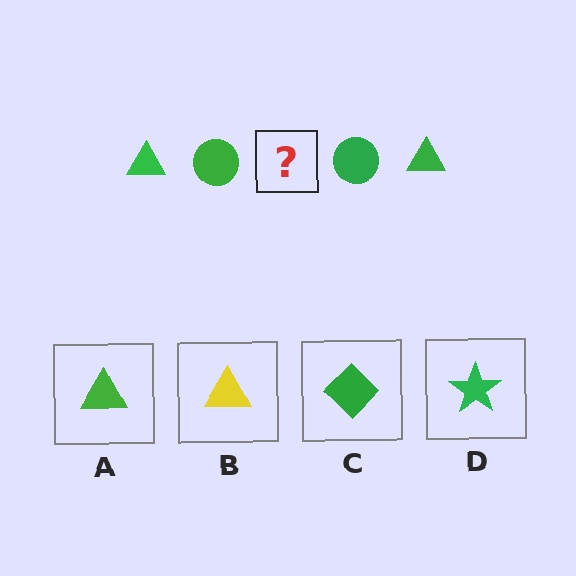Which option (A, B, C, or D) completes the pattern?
A.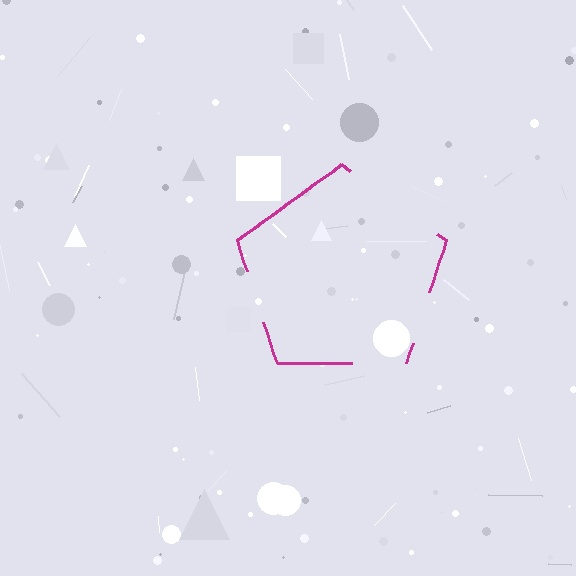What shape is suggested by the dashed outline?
The dashed outline suggests a pentagon.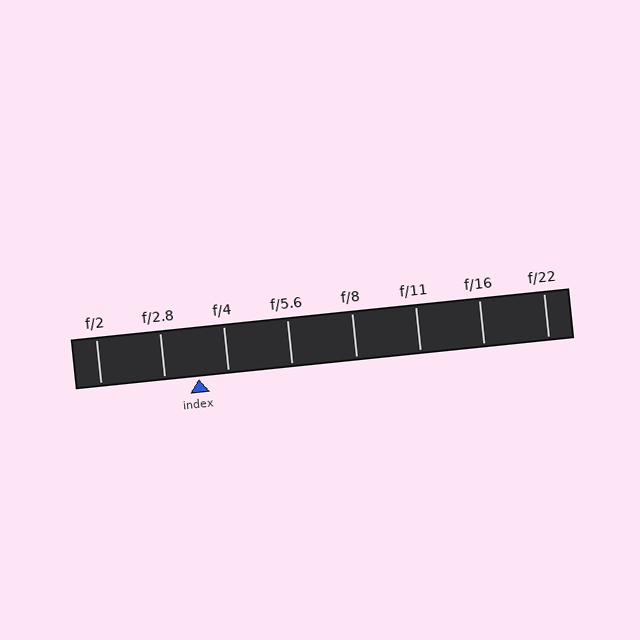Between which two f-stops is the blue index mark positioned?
The index mark is between f/2.8 and f/4.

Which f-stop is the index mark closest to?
The index mark is closest to f/4.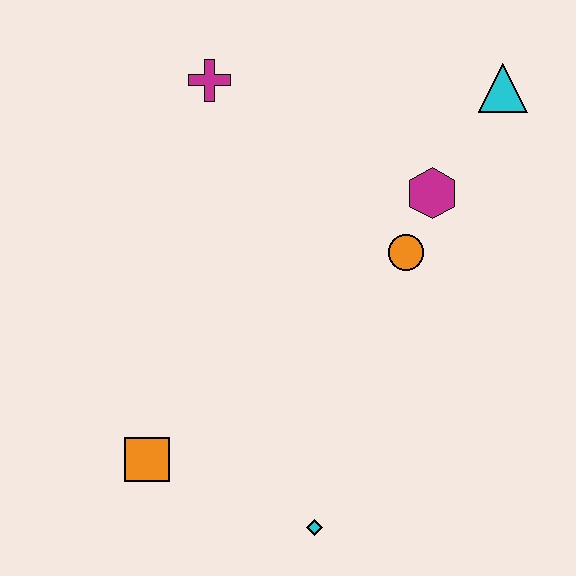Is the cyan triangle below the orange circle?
No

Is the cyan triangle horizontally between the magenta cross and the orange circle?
No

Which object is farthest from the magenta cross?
The cyan diamond is farthest from the magenta cross.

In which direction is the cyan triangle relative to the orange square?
The cyan triangle is above the orange square.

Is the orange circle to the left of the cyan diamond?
No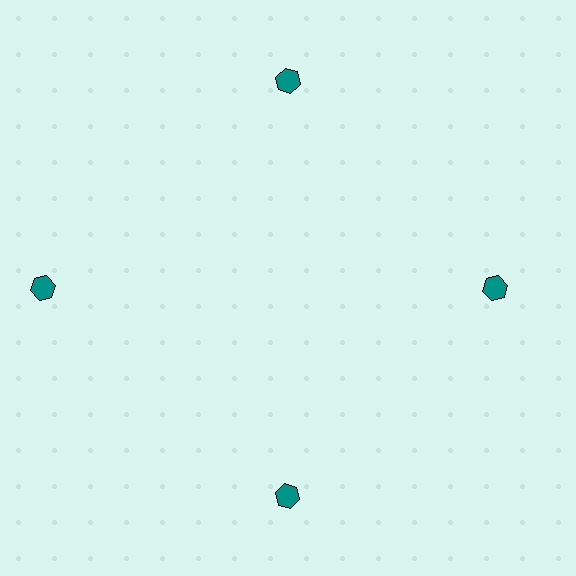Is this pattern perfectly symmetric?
No. The 4 teal hexagons are arranged in a ring, but one element near the 9 o'clock position is pushed outward from the center, breaking the 4-fold rotational symmetry.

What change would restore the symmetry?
The symmetry would be restored by moving it inward, back onto the ring so that all 4 hexagons sit at equal angles and equal distance from the center.